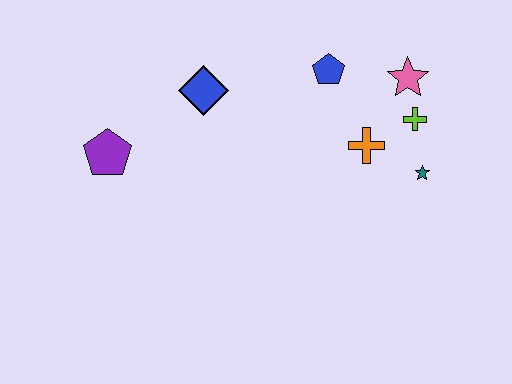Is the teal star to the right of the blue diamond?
Yes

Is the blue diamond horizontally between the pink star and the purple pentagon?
Yes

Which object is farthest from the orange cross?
The purple pentagon is farthest from the orange cross.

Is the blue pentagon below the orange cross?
No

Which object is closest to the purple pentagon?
The blue diamond is closest to the purple pentagon.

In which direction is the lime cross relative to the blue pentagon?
The lime cross is to the right of the blue pentagon.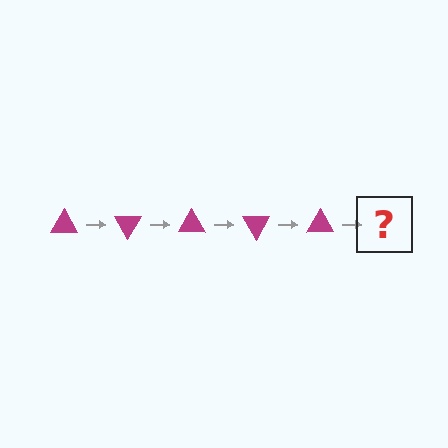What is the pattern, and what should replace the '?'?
The pattern is that the triangle rotates 60 degrees each step. The '?' should be a magenta triangle rotated 300 degrees.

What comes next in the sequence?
The next element should be a magenta triangle rotated 300 degrees.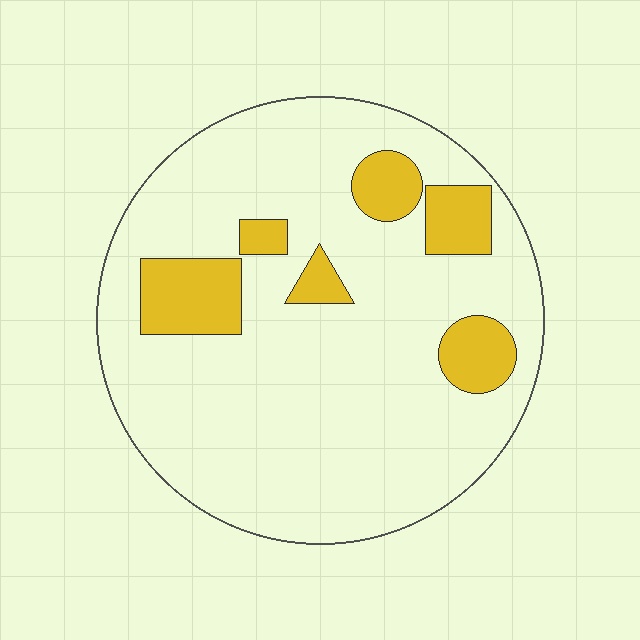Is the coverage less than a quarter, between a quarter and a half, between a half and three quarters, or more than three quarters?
Less than a quarter.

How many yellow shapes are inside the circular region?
6.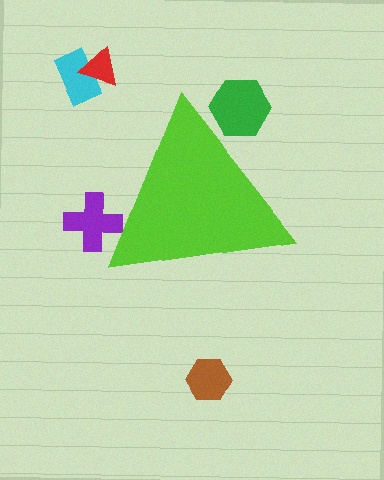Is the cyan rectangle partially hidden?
No, the cyan rectangle is fully visible.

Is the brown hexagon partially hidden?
No, the brown hexagon is fully visible.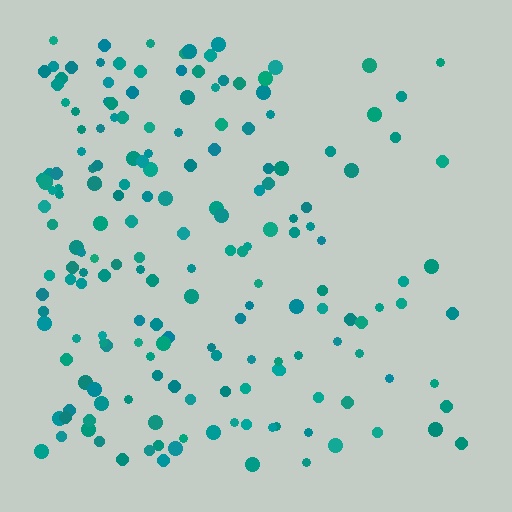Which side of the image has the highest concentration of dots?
The left.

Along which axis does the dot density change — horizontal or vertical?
Horizontal.